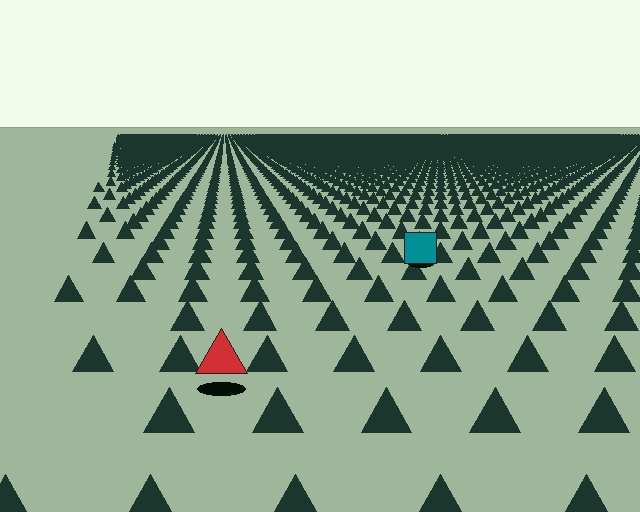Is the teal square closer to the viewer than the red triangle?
No. The red triangle is closer — you can tell from the texture gradient: the ground texture is coarser near it.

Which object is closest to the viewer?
The red triangle is closest. The texture marks near it are larger and more spread out.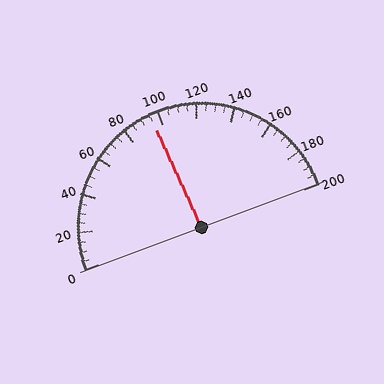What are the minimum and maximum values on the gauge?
The gauge ranges from 0 to 200.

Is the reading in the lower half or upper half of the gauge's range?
The reading is in the lower half of the range (0 to 200).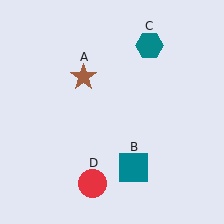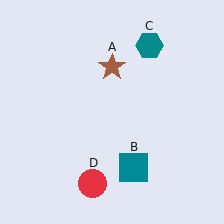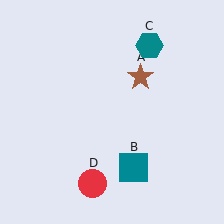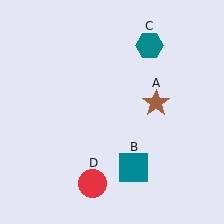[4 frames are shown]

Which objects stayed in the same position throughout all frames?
Teal square (object B) and teal hexagon (object C) and red circle (object D) remained stationary.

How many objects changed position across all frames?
1 object changed position: brown star (object A).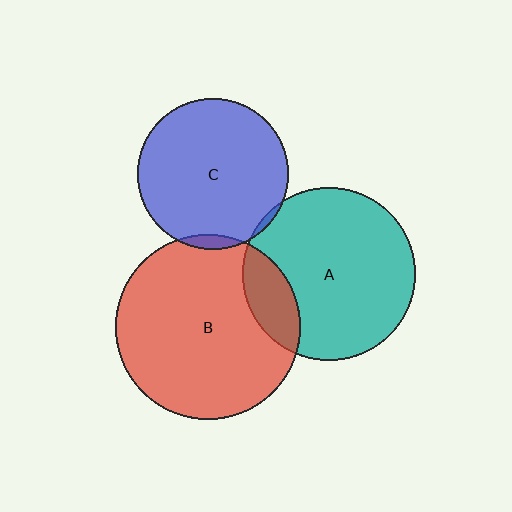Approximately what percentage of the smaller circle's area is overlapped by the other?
Approximately 5%.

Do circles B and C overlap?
Yes.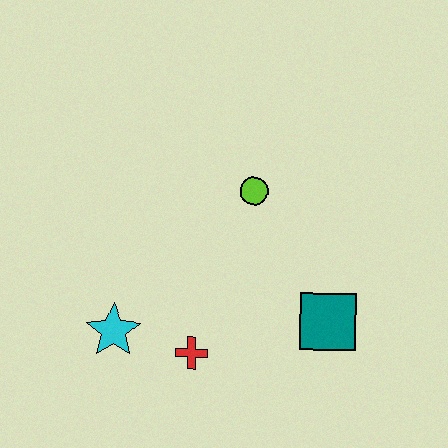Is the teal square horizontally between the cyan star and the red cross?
No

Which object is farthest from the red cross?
The lime circle is farthest from the red cross.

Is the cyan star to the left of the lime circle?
Yes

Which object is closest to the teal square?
The red cross is closest to the teal square.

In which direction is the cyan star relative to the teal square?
The cyan star is to the left of the teal square.